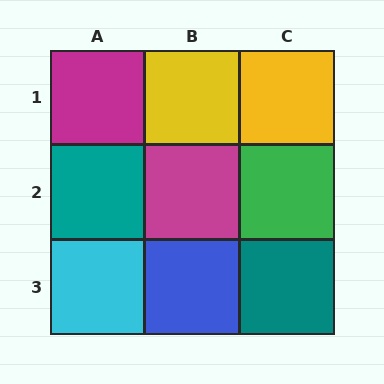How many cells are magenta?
2 cells are magenta.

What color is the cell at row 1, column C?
Yellow.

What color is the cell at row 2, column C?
Green.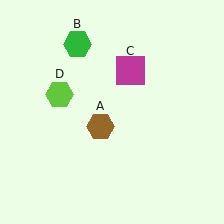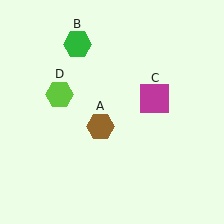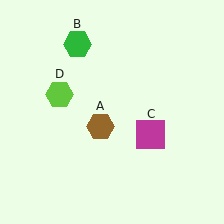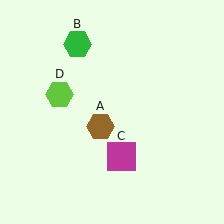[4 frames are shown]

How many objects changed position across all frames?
1 object changed position: magenta square (object C).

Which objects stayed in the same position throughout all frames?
Brown hexagon (object A) and green hexagon (object B) and lime hexagon (object D) remained stationary.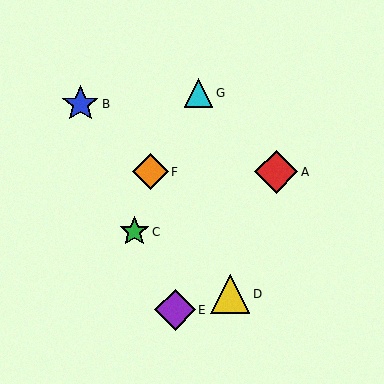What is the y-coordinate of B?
Object B is at y≈104.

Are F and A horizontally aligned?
Yes, both are at y≈172.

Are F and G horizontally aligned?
No, F is at y≈172 and G is at y≈93.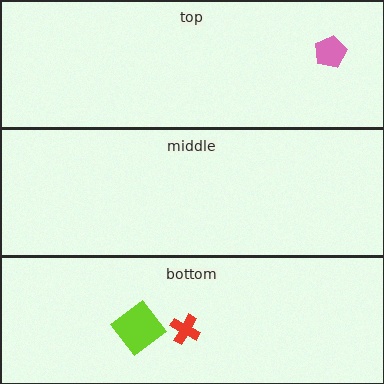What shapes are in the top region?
The pink pentagon.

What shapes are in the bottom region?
The lime diamond, the red cross.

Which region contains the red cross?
The bottom region.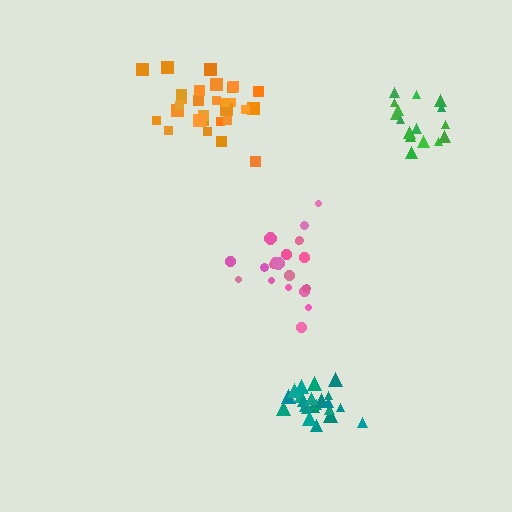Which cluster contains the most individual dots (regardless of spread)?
Orange (29).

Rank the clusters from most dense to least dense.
teal, orange, green, pink.